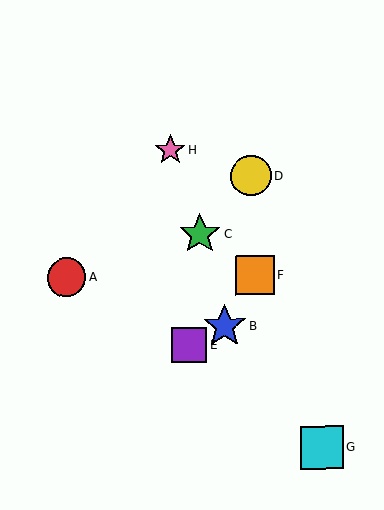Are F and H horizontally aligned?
No, F is at y≈275 and H is at y≈150.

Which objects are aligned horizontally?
Objects A, F are aligned horizontally.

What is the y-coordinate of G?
Object G is at y≈447.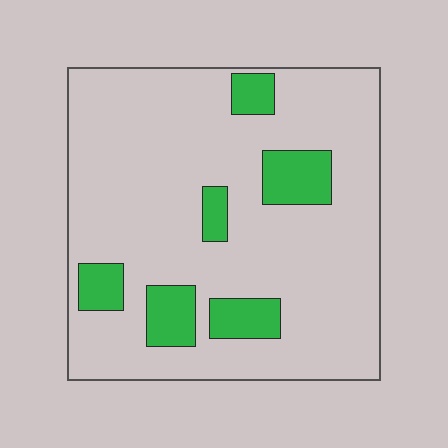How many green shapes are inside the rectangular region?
6.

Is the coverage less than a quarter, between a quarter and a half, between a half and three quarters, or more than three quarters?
Less than a quarter.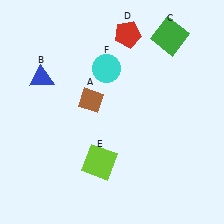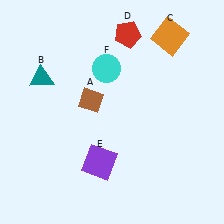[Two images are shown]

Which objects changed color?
B changed from blue to teal. C changed from green to orange. E changed from lime to purple.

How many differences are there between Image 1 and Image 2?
There are 3 differences between the two images.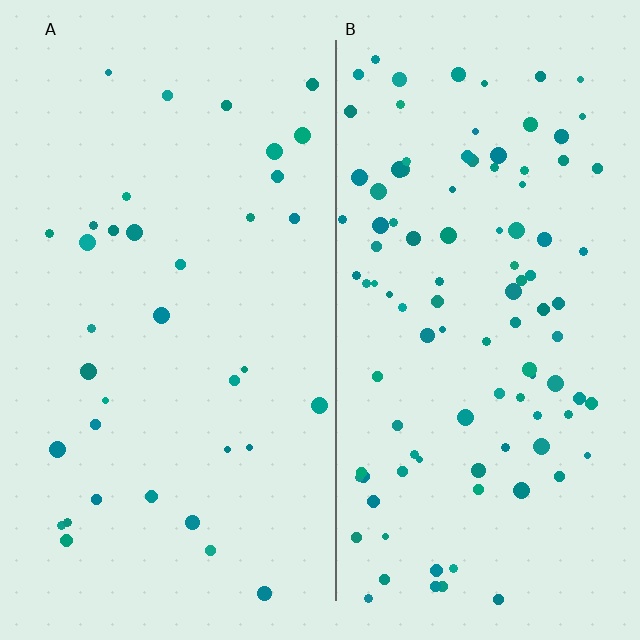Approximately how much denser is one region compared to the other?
Approximately 2.9× — region B over region A.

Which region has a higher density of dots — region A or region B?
B (the right).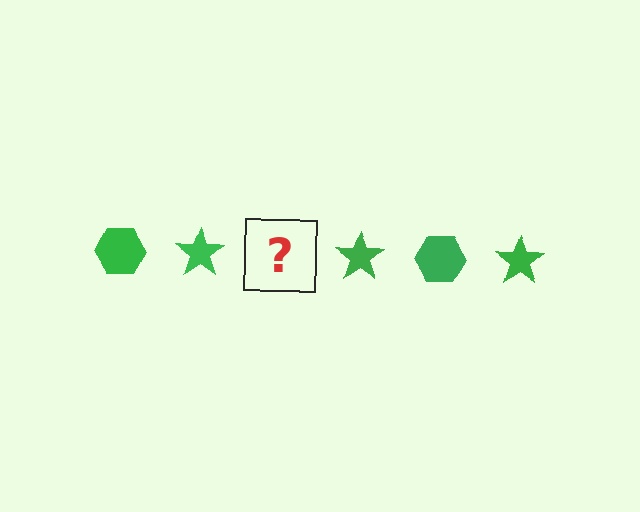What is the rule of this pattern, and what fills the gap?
The rule is that the pattern cycles through hexagon, star shapes in green. The gap should be filled with a green hexagon.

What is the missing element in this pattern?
The missing element is a green hexagon.